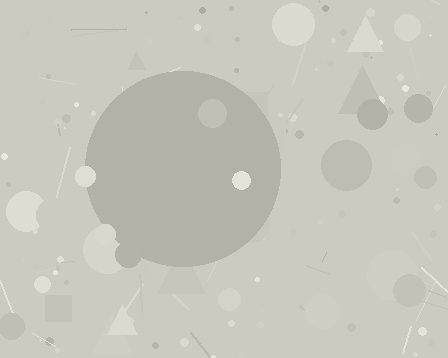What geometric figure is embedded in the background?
A circle is embedded in the background.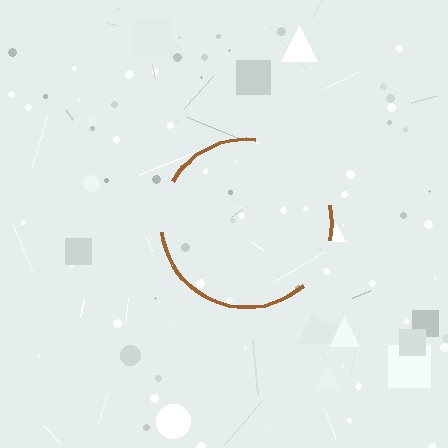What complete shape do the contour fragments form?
The contour fragments form a circle.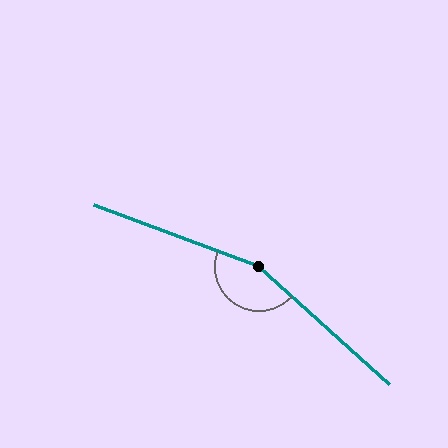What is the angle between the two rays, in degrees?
Approximately 159 degrees.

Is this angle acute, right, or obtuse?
It is obtuse.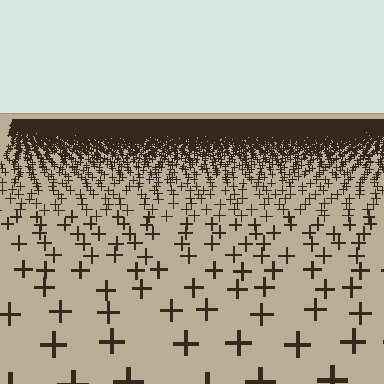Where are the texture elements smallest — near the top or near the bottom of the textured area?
Near the top.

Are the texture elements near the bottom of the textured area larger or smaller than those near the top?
Larger. Near the bottom, elements are closer to the viewer and appear at a bigger on-screen size.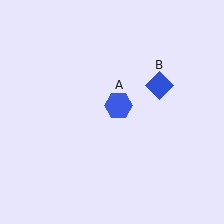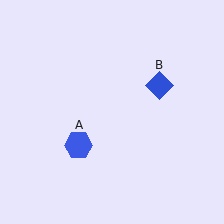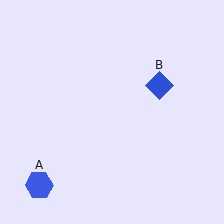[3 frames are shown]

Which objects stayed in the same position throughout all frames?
Blue diamond (object B) remained stationary.